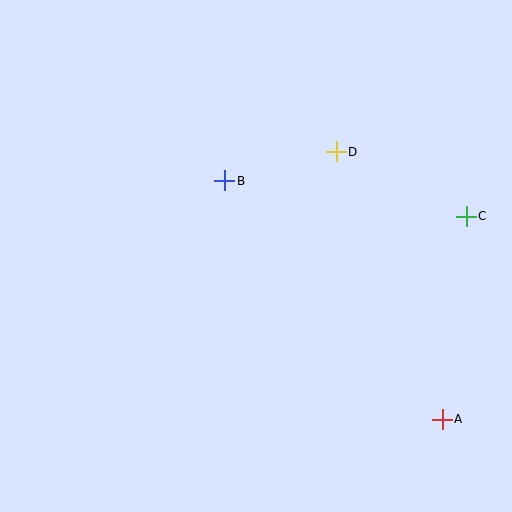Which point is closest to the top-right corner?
Point C is closest to the top-right corner.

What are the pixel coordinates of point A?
Point A is at (442, 419).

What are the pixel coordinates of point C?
Point C is at (466, 216).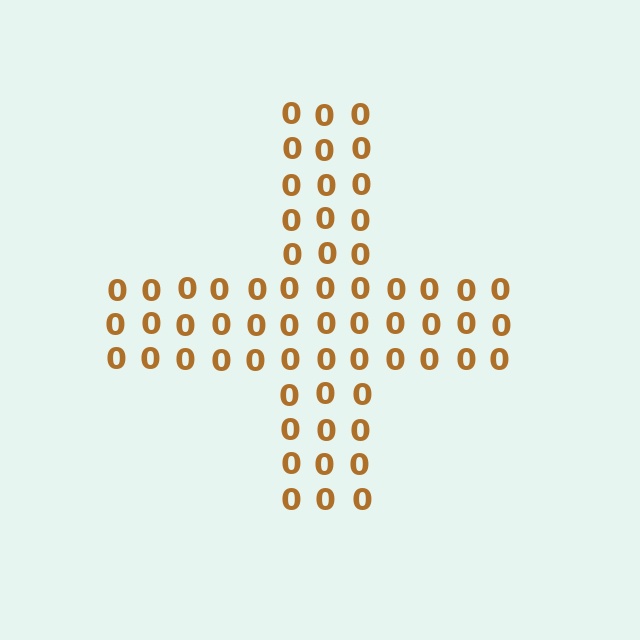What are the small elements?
The small elements are digit 0's.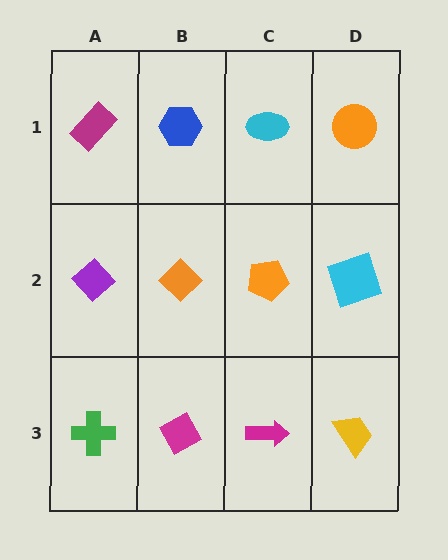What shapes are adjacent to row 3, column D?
A cyan square (row 2, column D), a magenta arrow (row 3, column C).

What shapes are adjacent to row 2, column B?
A blue hexagon (row 1, column B), a magenta diamond (row 3, column B), a purple diamond (row 2, column A), an orange pentagon (row 2, column C).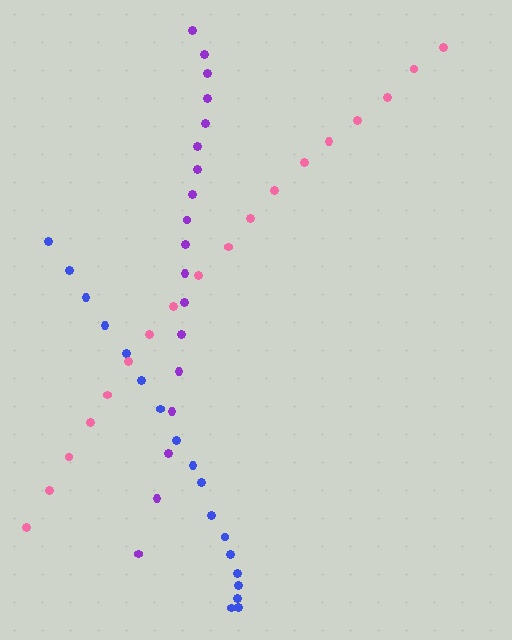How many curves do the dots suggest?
There are 3 distinct paths.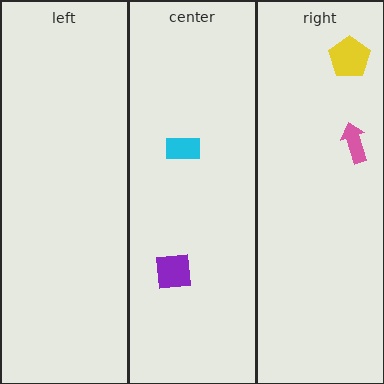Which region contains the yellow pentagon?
The right region.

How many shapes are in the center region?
2.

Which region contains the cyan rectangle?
The center region.